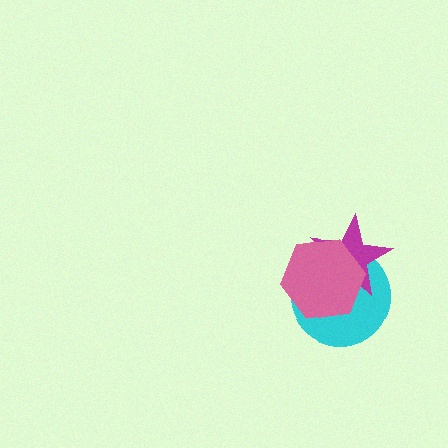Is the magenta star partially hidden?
Yes, it is partially covered by another shape.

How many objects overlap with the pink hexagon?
2 objects overlap with the pink hexagon.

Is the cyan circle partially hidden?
Yes, it is partially covered by another shape.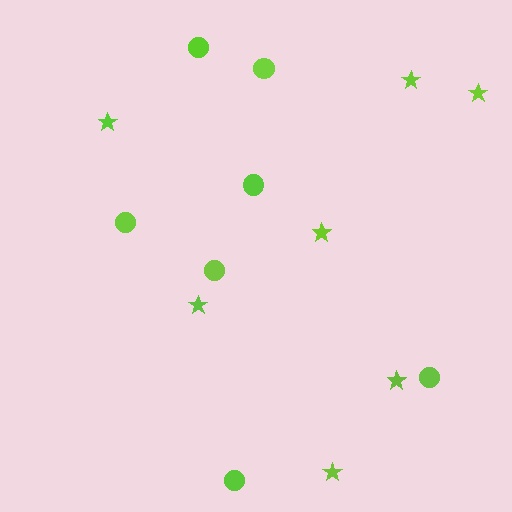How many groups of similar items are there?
There are 2 groups: one group of stars (7) and one group of circles (7).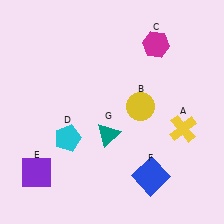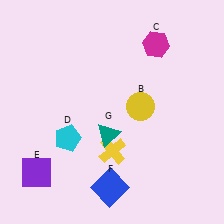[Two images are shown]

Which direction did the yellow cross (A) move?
The yellow cross (A) moved left.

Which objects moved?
The objects that moved are: the yellow cross (A), the blue square (F).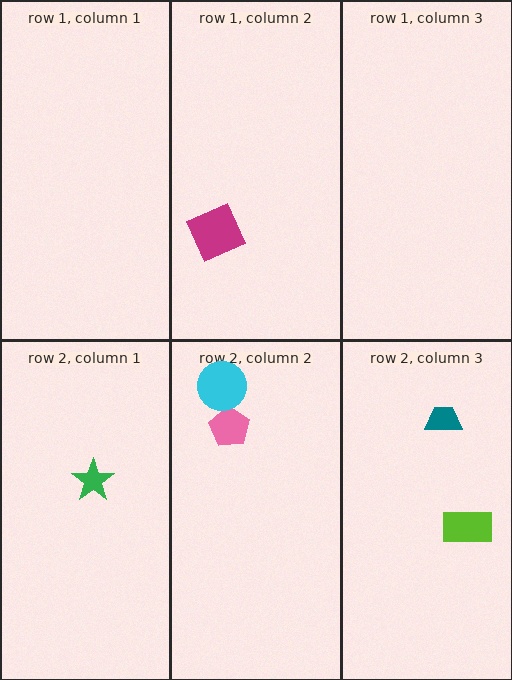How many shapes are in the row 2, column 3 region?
2.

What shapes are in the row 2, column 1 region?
The green star.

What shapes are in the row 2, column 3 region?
The lime rectangle, the teal trapezoid.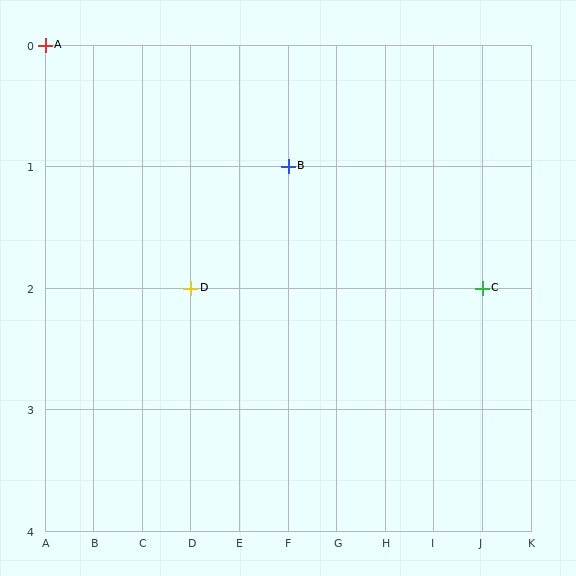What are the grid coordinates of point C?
Point C is at grid coordinates (J, 2).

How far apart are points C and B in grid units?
Points C and B are 4 columns and 1 row apart (about 4.1 grid units diagonally).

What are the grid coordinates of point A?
Point A is at grid coordinates (A, 0).